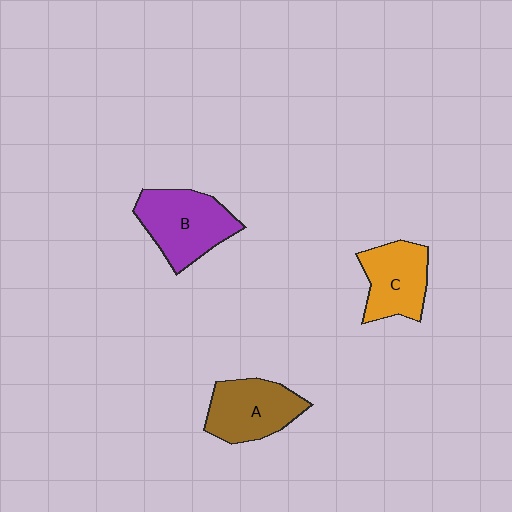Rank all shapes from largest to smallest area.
From largest to smallest: B (purple), A (brown), C (orange).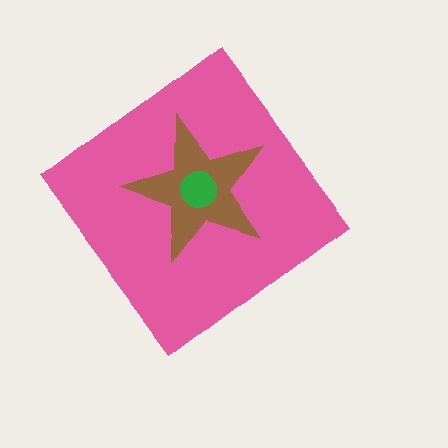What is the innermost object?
The green circle.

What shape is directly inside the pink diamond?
The brown star.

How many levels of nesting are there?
3.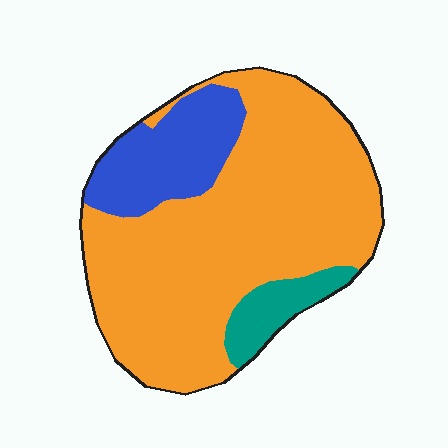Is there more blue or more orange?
Orange.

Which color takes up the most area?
Orange, at roughly 75%.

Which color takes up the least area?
Teal, at roughly 10%.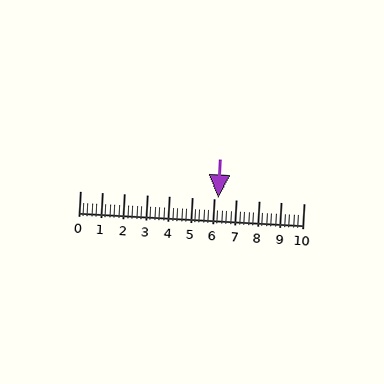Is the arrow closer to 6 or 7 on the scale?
The arrow is closer to 6.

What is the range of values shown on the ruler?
The ruler shows values from 0 to 10.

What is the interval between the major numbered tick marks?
The major tick marks are spaced 1 units apart.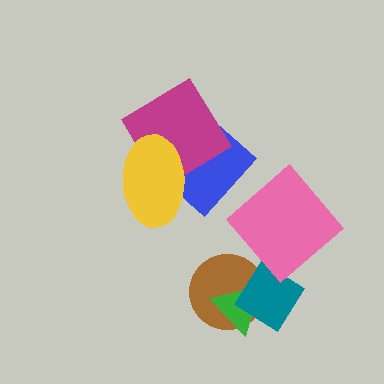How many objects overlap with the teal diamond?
2 objects overlap with the teal diamond.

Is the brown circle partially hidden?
Yes, it is partially covered by another shape.